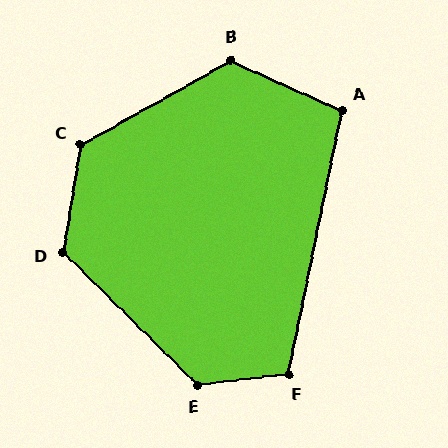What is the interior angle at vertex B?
Approximately 126 degrees (obtuse).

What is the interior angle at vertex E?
Approximately 128 degrees (obtuse).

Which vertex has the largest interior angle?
C, at approximately 129 degrees.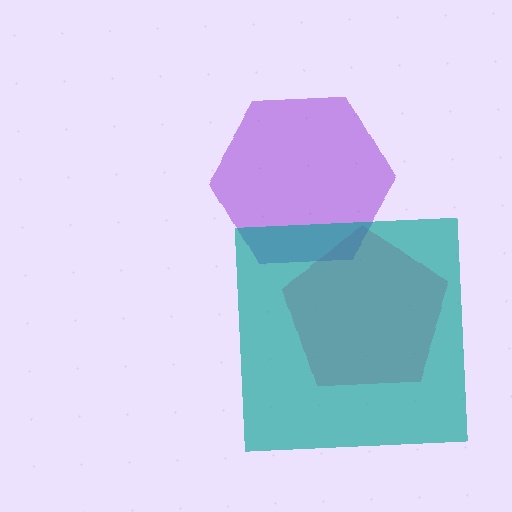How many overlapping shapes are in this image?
There are 3 overlapping shapes in the image.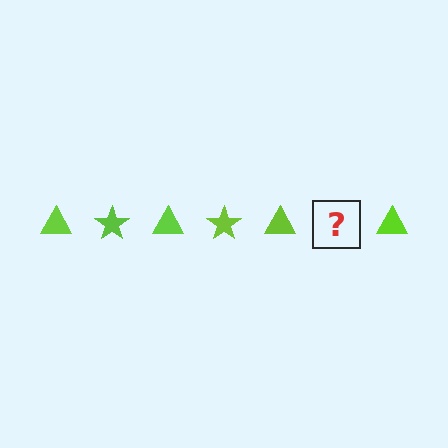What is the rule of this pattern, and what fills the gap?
The rule is that the pattern cycles through triangle, star shapes in lime. The gap should be filled with a lime star.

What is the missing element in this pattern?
The missing element is a lime star.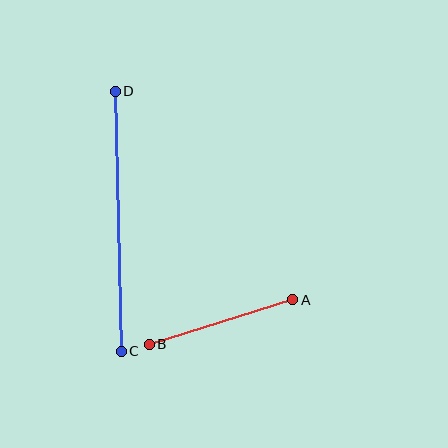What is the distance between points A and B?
The distance is approximately 151 pixels.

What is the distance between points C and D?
The distance is approximately 260 pixels.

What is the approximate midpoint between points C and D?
The midpoint is at approximately (118, 221) pixels.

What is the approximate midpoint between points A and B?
The midpoint is at approximately (221, 322) pixels.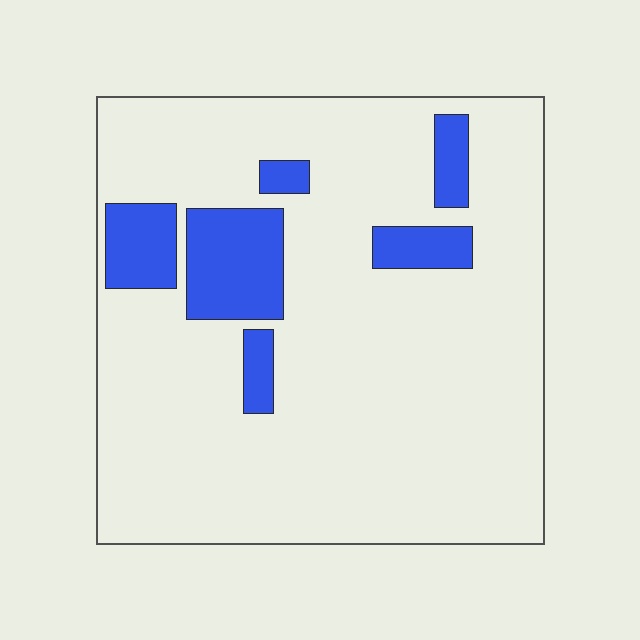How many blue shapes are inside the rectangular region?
6.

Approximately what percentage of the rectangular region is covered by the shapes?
Approximately 15%.